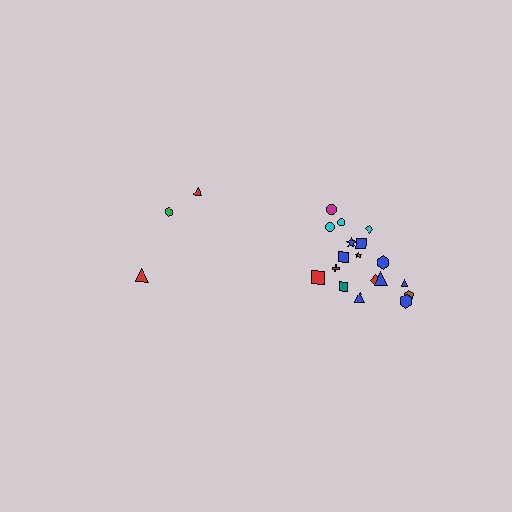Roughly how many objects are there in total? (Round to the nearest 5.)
Roughly 20 objects in total.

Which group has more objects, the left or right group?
The right group.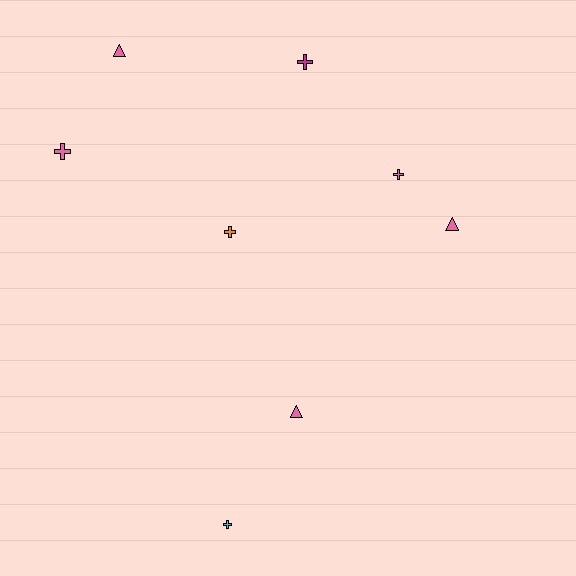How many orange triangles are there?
There are no orange triangles.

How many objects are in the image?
There are 8 objects.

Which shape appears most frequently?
Cross, with 5 objects.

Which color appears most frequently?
Pink, with 5 objects.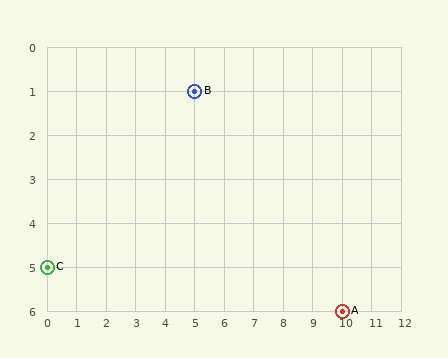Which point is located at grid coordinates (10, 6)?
Point A is at (10, 6).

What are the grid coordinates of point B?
Point B is at grid coordinates (5, 1).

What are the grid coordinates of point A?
Point A is at grid coordinates (10, 6).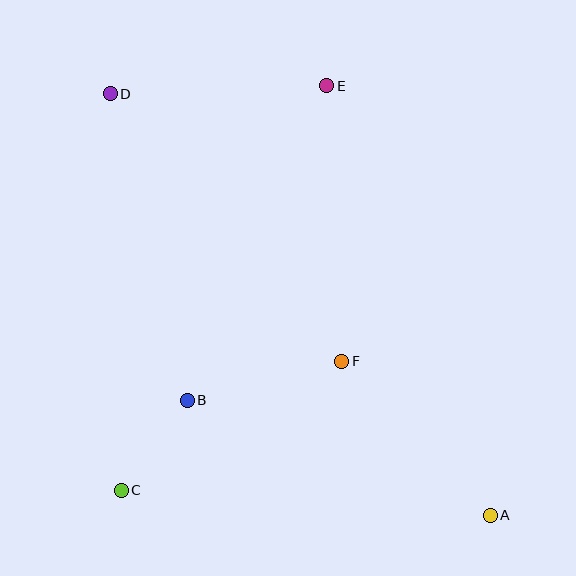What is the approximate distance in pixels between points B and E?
The distance between B and E is approximately 344 pixels.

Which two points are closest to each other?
Points B and C are closest to each other.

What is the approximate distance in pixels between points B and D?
The distance between B and D is approximately 316 pixels.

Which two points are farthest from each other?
Points A and D are farthest from each other.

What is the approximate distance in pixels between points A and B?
The distance between A and B is approximately 324 pixels.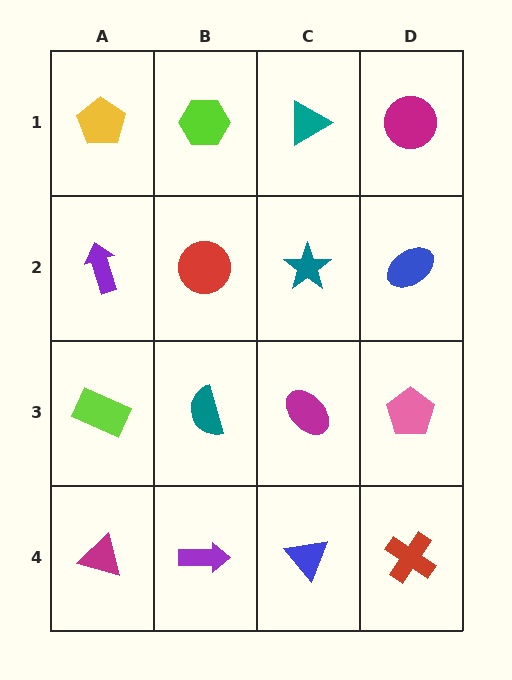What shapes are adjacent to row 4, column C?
A magenta ellipse (row 3, column C), a purple arrow (row 4, column B), a red cross (row 4, column D).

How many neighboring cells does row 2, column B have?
4.